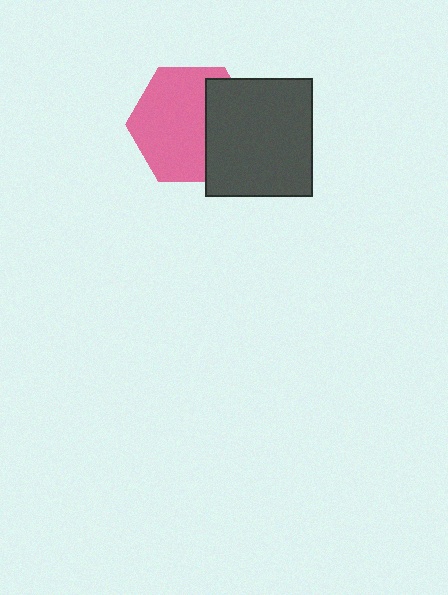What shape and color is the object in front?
The object in front is a dark gray rectangle.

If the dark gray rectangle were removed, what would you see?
You would see the complete pink hexagon.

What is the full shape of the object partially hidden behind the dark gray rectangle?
The partially hidden object is a pink hexagon.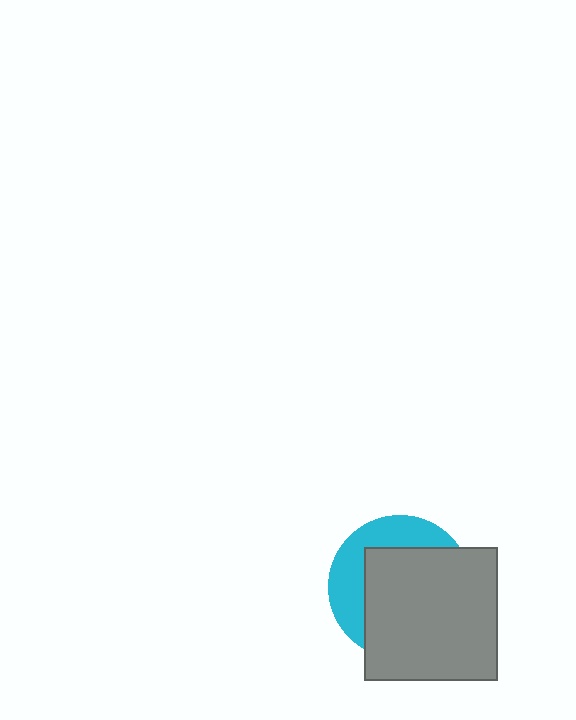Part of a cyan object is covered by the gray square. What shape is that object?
It is a circle.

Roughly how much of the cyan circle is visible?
A small part of it is visible (roughly 34%).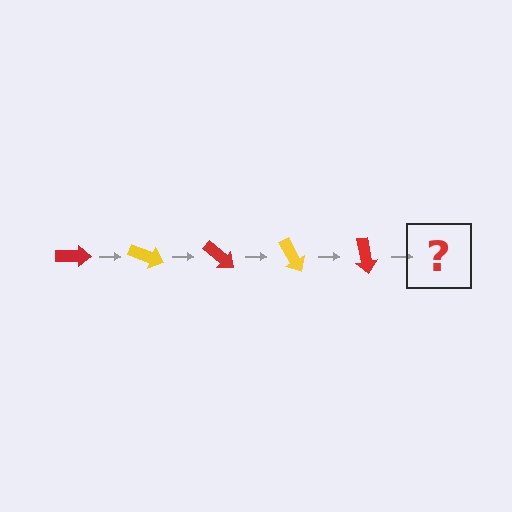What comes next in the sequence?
The next element should be a yellow arrow, rotated 100 degrees from the start.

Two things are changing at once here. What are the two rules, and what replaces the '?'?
The two rules are that it rotates 20 degrees each step and the color cycles through red and yellow. The '?' should be a yellow arrow, rotated 100 degrees from the start.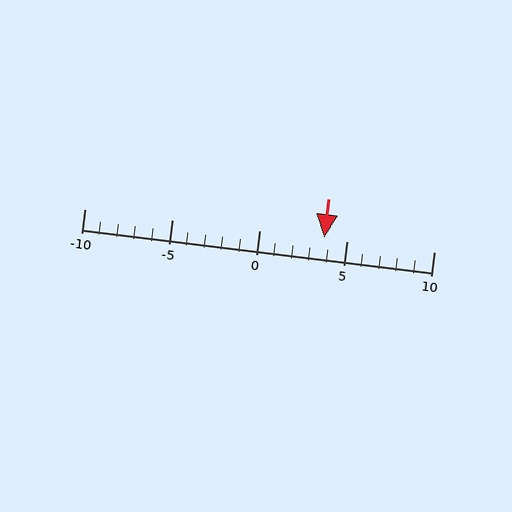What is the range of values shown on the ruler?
The ruler shows values from -10 to 10.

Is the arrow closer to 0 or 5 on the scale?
The arrow is closer to 5.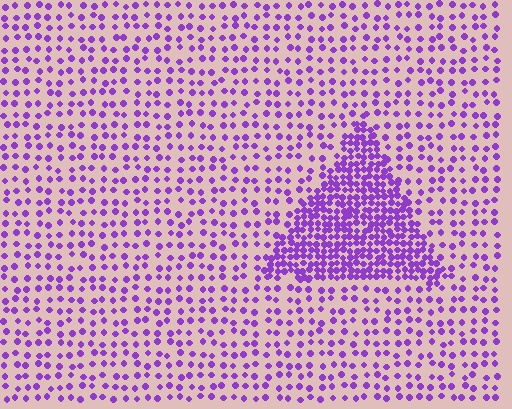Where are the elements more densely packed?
The elements are more densely packed inside the triangle boundary.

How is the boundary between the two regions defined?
The boundary is defined by a change in element density (approximately 2.7x ratio). All elements are the same color, size, and shape.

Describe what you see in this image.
The image contains small purple elements arranged at two different densities. A triangle-shaped region is visible where the elements are more densely packed than the surrounding area.